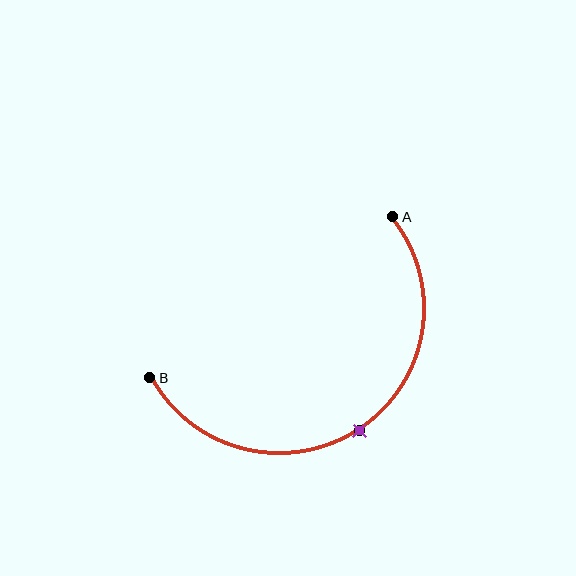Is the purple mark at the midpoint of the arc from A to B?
Yes. The purple mark lies on the arc at equal arc-length from both A and B — it is the arc midpoint.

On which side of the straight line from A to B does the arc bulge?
The arc bulges below the straight line connecting A and B.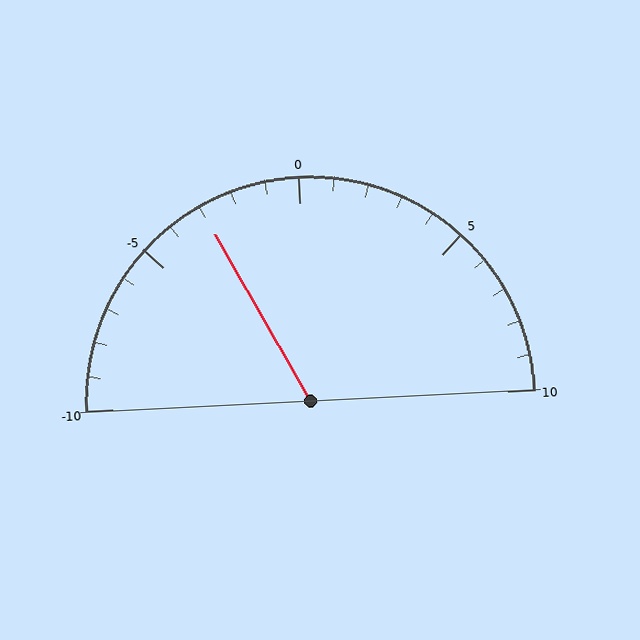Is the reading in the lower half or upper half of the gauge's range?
The reading is in the lower half of the range (-10 to 10).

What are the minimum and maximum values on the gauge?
The gauge ranges from -10 to 10.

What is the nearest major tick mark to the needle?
The nearest major tick mark is -5.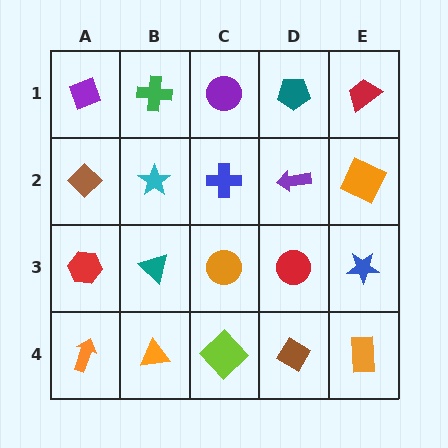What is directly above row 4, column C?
An orange circle.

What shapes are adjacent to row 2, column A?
A purple diamond (row 1, column A), a red hexagon (row 3, column A), a cyan star (row 2, column B).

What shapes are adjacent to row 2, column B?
A green cross (row 1, column B), a teal triangle (row 3, column B), a brown diamond (row 2, column A), a blue cross (row 2, column C).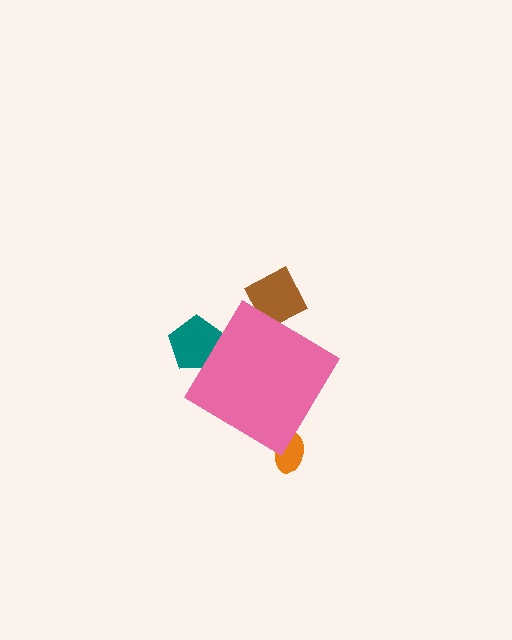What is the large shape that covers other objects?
A pink diamond.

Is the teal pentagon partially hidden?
Yes, the teal pentagon is partially hidden behind the pink diamond.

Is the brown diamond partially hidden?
Yes, the brown diamond is partially hidden behind the pink diamond.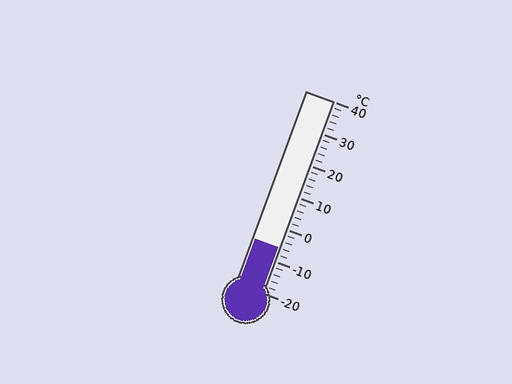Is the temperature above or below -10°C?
The temperature is above -10°C.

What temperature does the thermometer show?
The thermometer shows approximately -6°C.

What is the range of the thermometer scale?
The thermometer scale ranges from -20°C to 40°C.